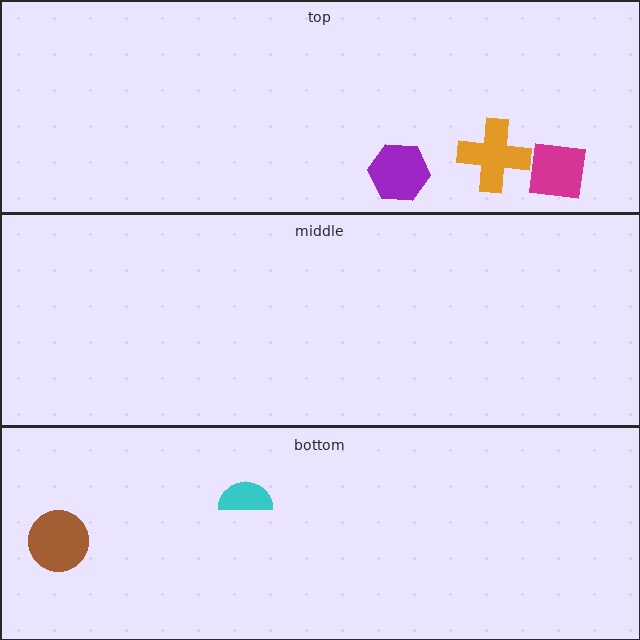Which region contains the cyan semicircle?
The bottom region.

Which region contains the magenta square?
The top region.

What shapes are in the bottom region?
The brown circle, the cyan semicircle.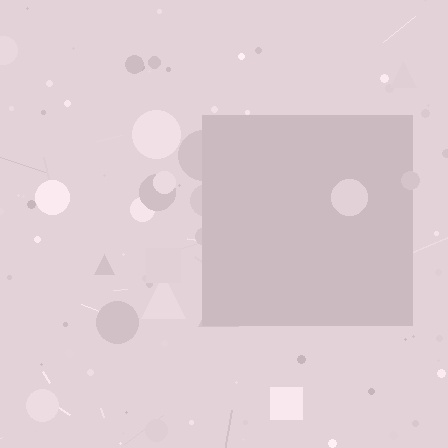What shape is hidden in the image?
A square is hidden in the image.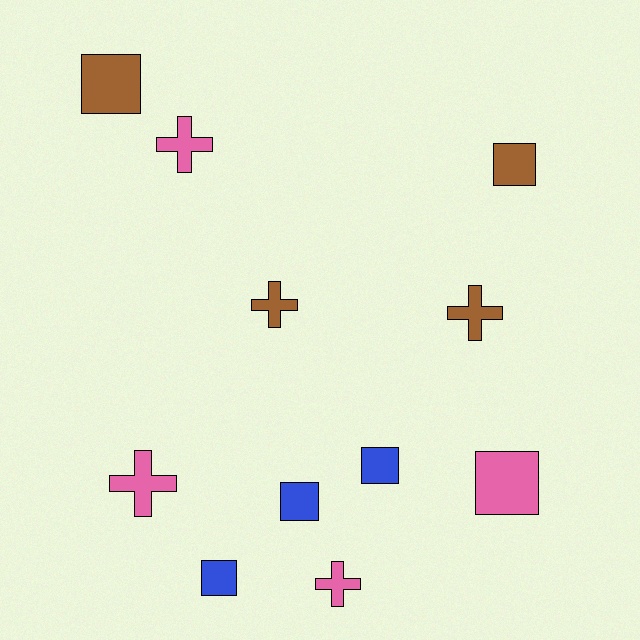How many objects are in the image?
There are 11 objects.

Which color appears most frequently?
Pink, with 4 objects.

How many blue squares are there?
There are 3 blue squares.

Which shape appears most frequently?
Square, with 6 objects.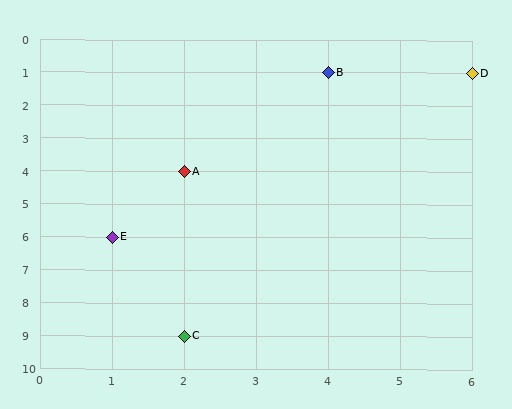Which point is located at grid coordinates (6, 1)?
Point D is at (6, 1).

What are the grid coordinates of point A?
Point A is at grid coordinates (2, 4).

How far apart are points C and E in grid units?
Points C and E are 1 column and 3 rows apart (about 3.2 grid units diagonally).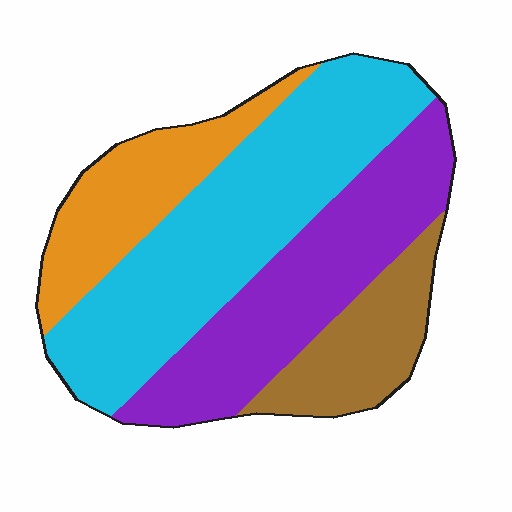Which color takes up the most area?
Cyan, at roughly 40%.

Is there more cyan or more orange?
Cyan.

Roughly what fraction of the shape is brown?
Brown takes up about one eighth (1/8) of the shape.